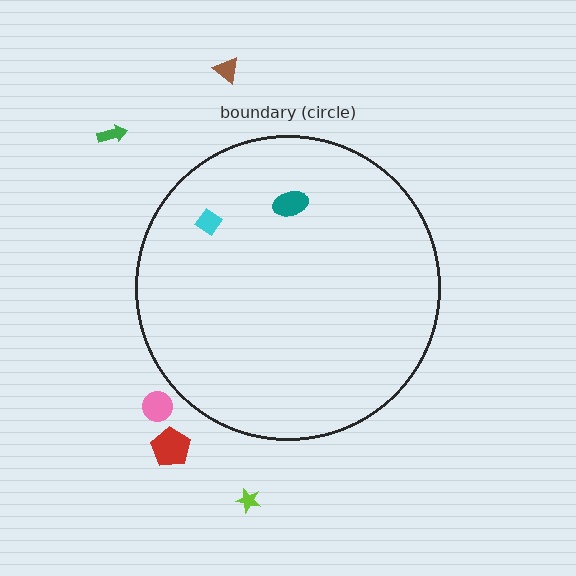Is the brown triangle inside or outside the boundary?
Outside.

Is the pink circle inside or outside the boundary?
Outside.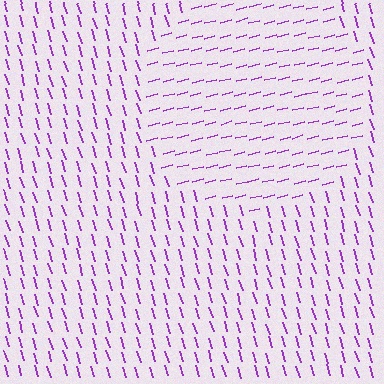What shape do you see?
I see a circle.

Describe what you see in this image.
The image is filled with small purple line segments. A circle region in the image has lines oriented differently from the surrounding lines, creating a visible texture boundary.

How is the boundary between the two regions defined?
The boundary is defined purely by a change in line orientation (approximately 88 degrees difference). All lines are the same color and thickness.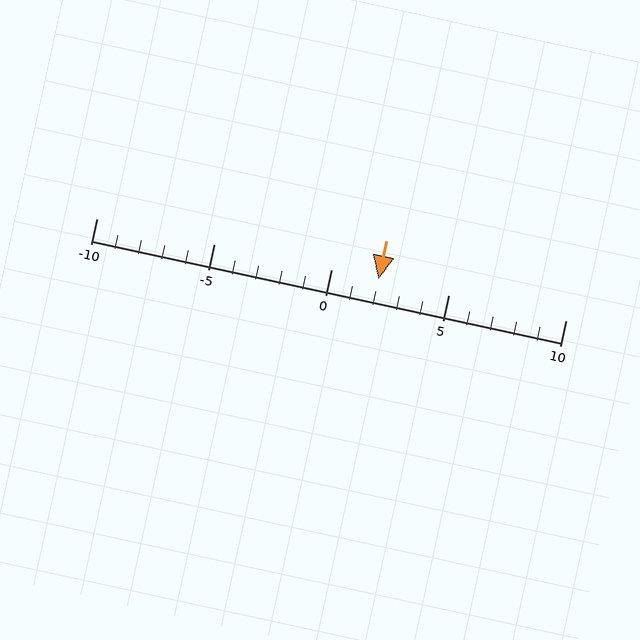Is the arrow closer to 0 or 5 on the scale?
The arrow is closer to 0.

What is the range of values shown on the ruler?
The ruler shows values from -10 to 10.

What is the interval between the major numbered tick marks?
The major tick marks are spaced 5 units apart.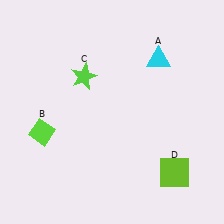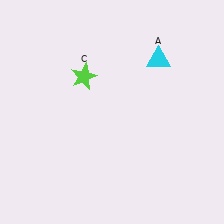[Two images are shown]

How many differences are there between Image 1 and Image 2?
There are 2 differences between the two images.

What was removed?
The lime diamond (B), the lime square (D) were removed in Image 2.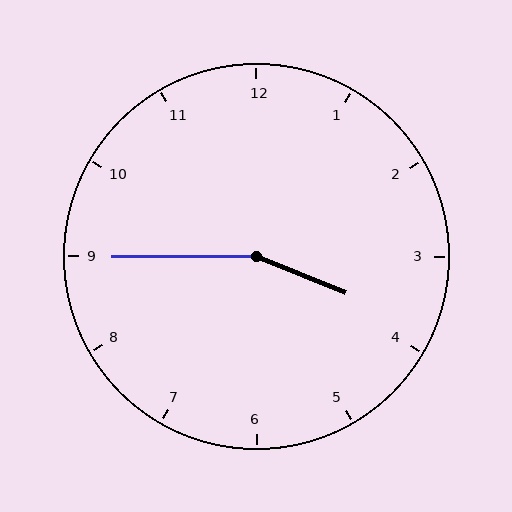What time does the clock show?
3:45.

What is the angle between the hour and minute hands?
Approximately 158 degrees.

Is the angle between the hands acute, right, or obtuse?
It is obtuse.